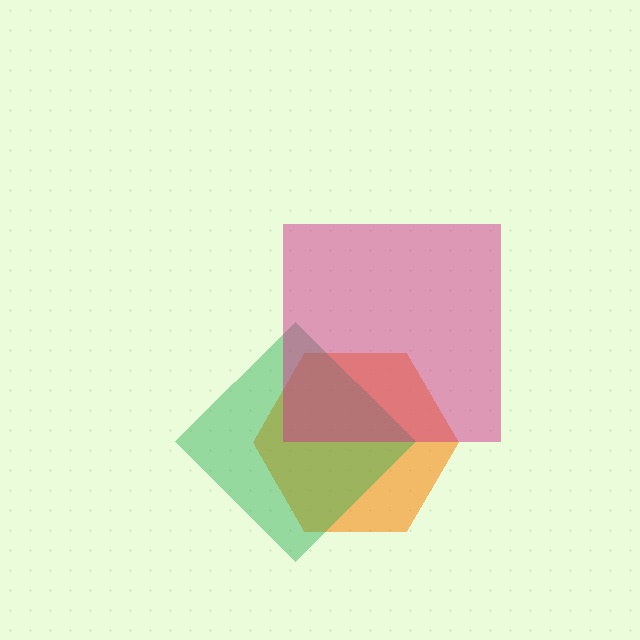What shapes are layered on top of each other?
The layered shapes are: an orange hexagon, a green diamond, a magenta square.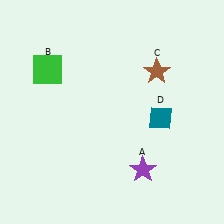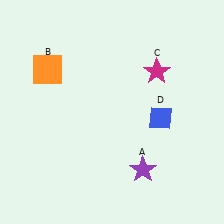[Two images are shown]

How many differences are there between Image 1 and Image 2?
There are 3 differences between the two images.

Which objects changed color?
B changed from green to orange. C changed from brown to magenta. D changed from teal to blue.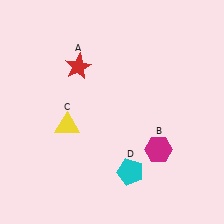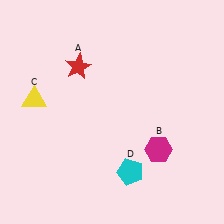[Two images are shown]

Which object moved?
The yellow triangle (C) moved left.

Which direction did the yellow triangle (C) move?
The yellow triangle (C) moved left.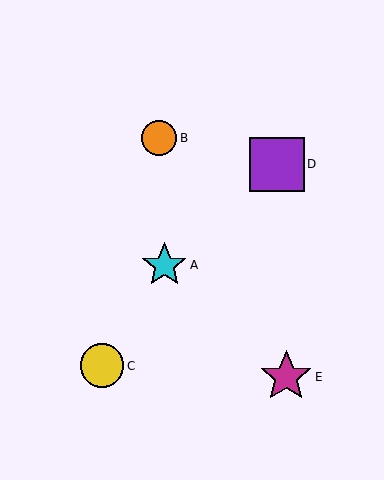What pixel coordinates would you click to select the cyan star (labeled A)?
Click at (164, 265) to select the cyan star A.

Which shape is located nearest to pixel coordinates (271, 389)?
The magenta star (labeled E) at (286, 377) is nearest to that location.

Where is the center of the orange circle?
The center of the orange circle is at (159, 138).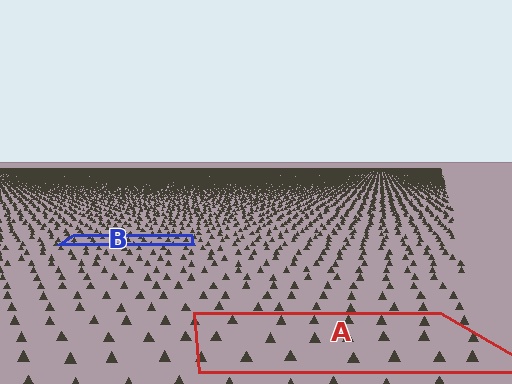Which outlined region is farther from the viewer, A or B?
Region B is farther from the viewer — the texture elements inside it appear smaller and more densely packed.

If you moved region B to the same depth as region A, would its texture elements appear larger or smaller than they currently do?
They would appear larger. At a closer depth, the same texture elements are projected at a bigger on-screen size.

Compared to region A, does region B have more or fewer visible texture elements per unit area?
Region B has more texture elements per unit area — they are packed more densely because it is farther away.